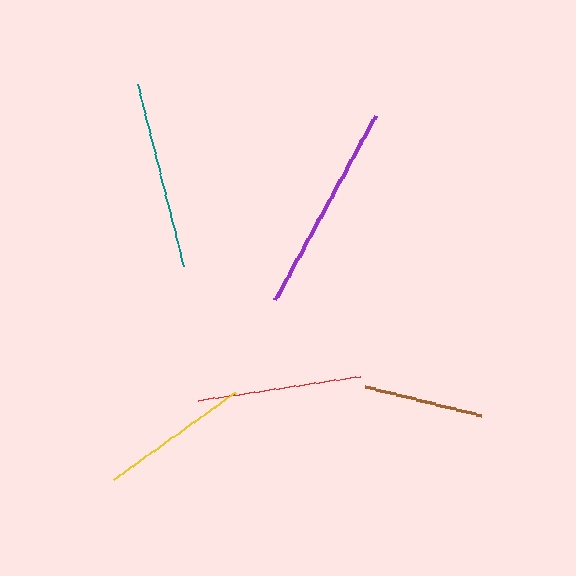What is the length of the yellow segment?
The yellow segment is approximately 149 pixels long.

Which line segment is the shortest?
The brown line is the shortest at approximately 119 pixels.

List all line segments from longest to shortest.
From longest to shortest: purple, teal, red, yellow, brown.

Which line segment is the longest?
The purple line is the longest at approximately 210 pixels.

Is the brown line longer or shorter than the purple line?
The purple line is longer than the brown line.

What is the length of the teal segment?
The teal segment is approximately 186 pixels long.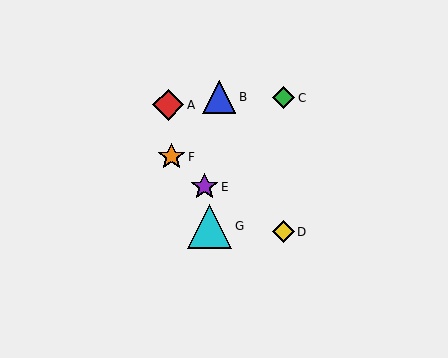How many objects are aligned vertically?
2 objects (C, D) are aligned vertically.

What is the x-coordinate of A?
Object A is at x≈168.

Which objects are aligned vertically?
Objects C, D are aligned vertically.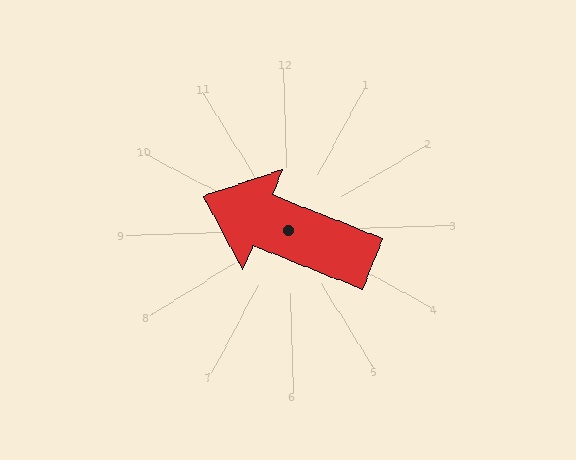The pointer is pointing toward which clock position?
Roughly 10 o'clock.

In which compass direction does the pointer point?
Northwest.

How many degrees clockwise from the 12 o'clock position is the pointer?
Approximately 294 degrees.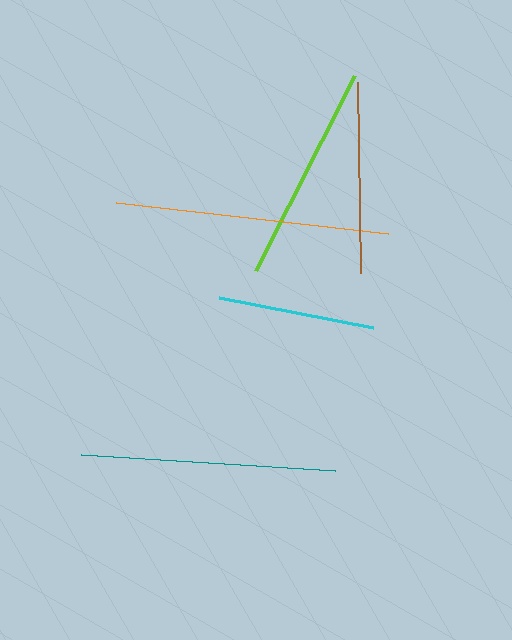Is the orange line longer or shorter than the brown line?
The orange line is longer than the brown line.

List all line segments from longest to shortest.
From longest to shortest: orange, teal, lime, brown, cyan.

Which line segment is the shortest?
The cyan line is the shortest at approximately 157 pixels.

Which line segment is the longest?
The orange line is the longest at approximately 274 pixels.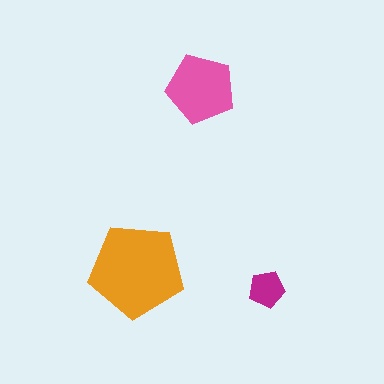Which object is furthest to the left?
The orange pentagon is leftmost.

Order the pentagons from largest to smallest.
the orange one, the pink one, the magenta one.